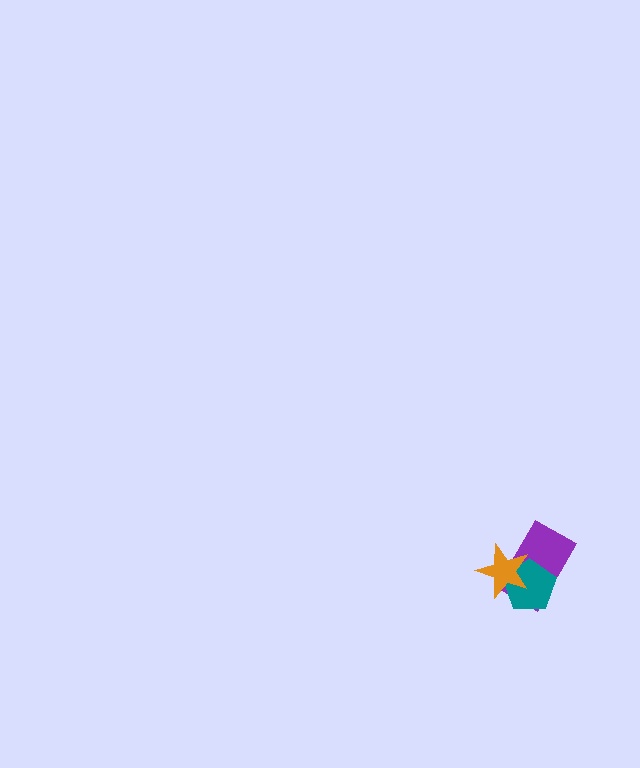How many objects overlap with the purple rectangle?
2 objects overlap with the purple rectangle.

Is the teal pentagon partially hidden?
Yes, it is partially covered by another shape.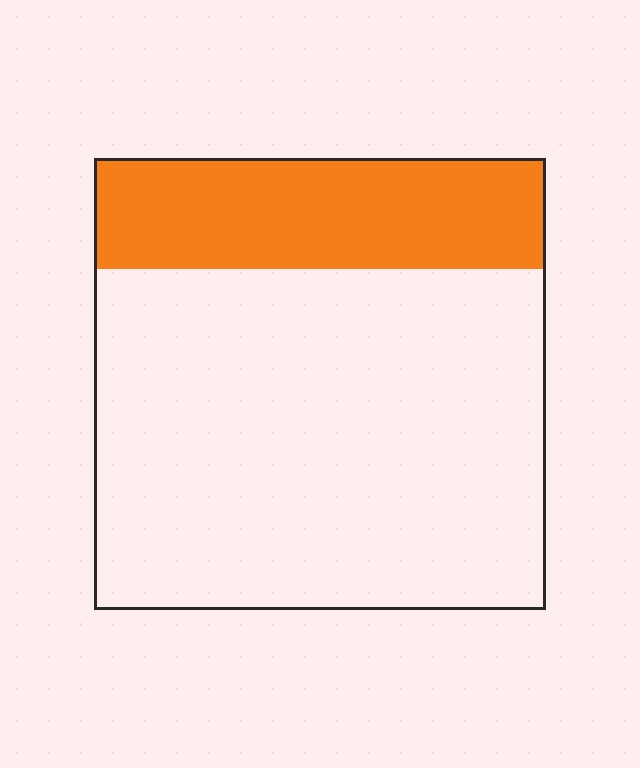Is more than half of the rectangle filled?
No.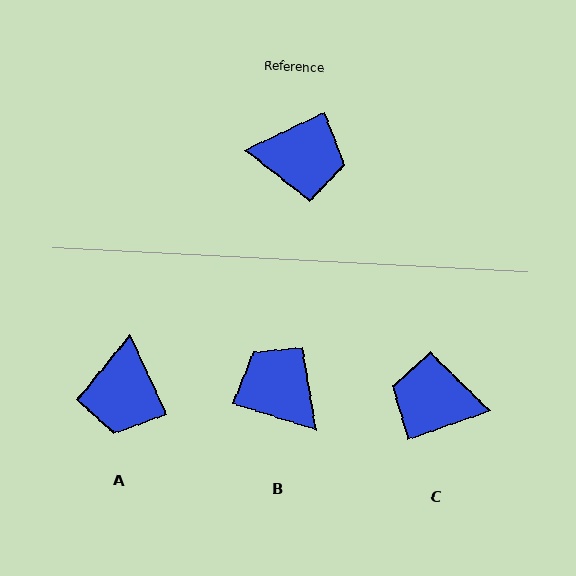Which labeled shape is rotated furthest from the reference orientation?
C, about 174 degrees away.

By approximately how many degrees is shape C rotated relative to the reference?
Approximately 174 degrees counter-clockwise.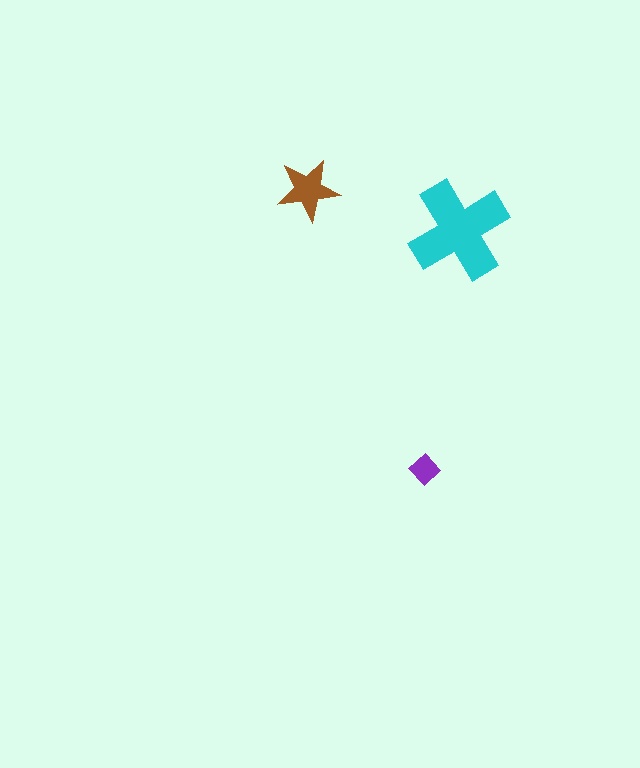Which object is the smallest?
The purple diamond.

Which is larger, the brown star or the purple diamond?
The brown star.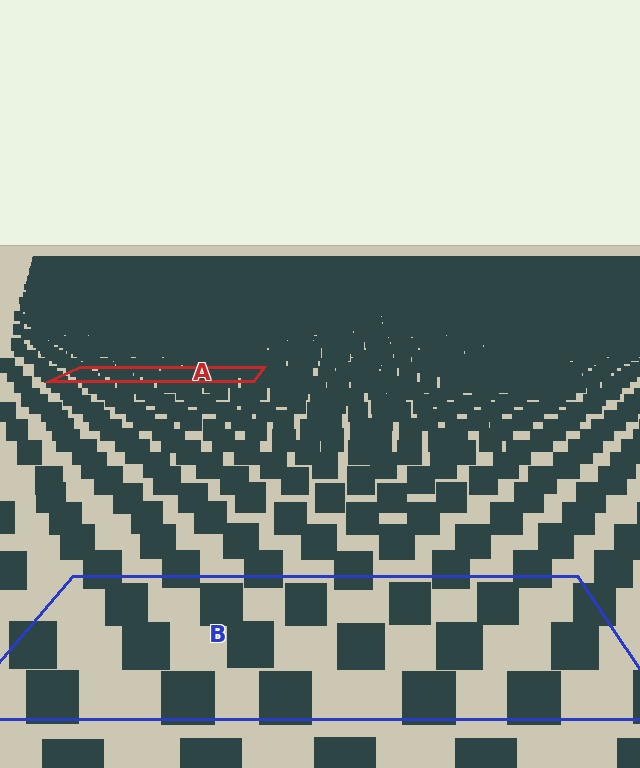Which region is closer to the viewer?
Region B is closer. The texture elements there are larger and more spread out.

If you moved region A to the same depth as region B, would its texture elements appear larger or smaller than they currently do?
They would appear larger. At a closer depth, the same texture elements are projected at a bigger on-screen size.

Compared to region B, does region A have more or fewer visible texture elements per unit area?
Region A has more texture elements per unit area — they are packed more densely because it is farther away.